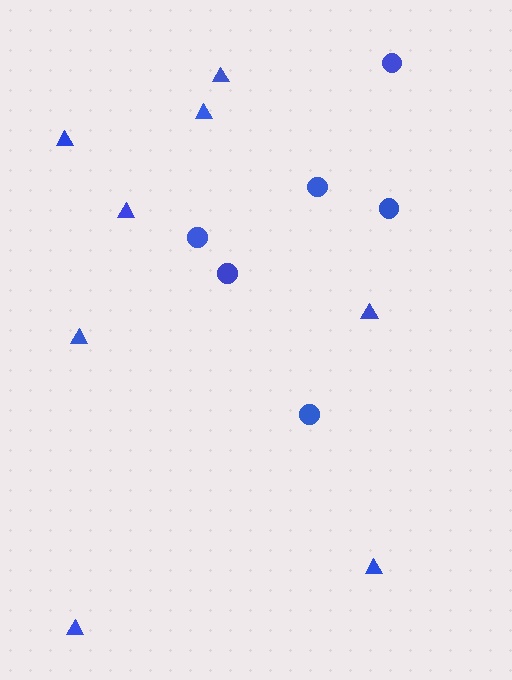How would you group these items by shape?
There are 2 groups: one group of triangles (8) and one group of circles (6).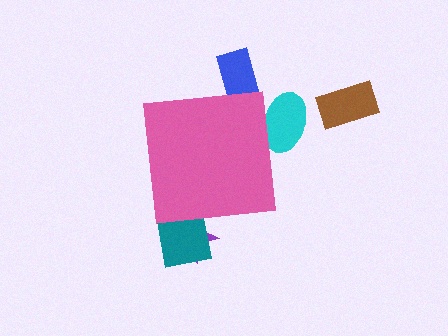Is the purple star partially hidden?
Yes, the purple star is partially hidden behind the pink square.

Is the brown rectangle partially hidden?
No, the brown rectangle is fully visible.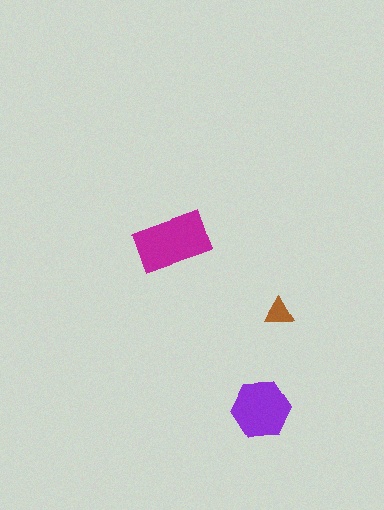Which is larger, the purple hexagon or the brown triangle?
The purple hexagon.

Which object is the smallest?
The brown triangle.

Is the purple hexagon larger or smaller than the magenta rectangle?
Smaller.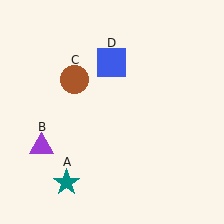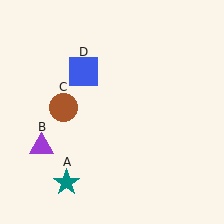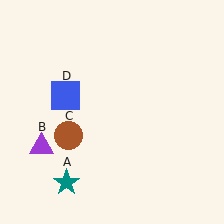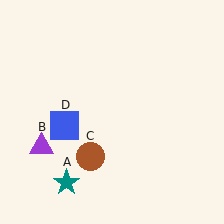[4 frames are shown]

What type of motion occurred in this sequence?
The brown circle (object C), blue square (object D) rotated counterclockwise around the center of the scene.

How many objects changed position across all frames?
2 objects changed position: brown circle (object C), blue square (object D).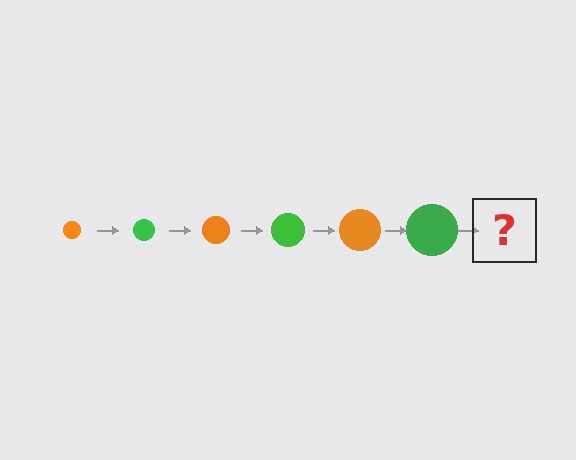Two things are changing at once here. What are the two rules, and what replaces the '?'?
The two rules are that the circle grows larger each step and the color cycles through orange and green. The '?' should be an orange circle, larger than the previous one.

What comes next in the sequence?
The next element should be an orange circle, larger than the previous one.